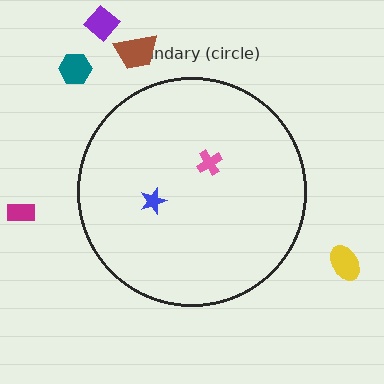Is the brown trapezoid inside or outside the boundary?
Outside.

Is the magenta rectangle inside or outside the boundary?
Outside.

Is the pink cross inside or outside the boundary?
Inside.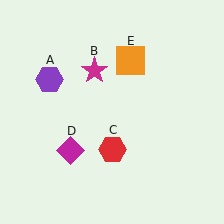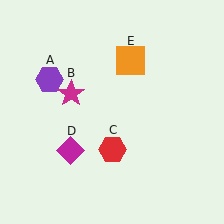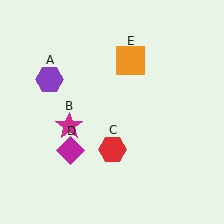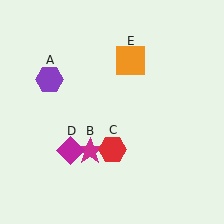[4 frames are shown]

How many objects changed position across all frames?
1 object changed position: magenta star (object B).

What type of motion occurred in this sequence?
The magenta star (object B) rotated counterclockwise around the center of the scene.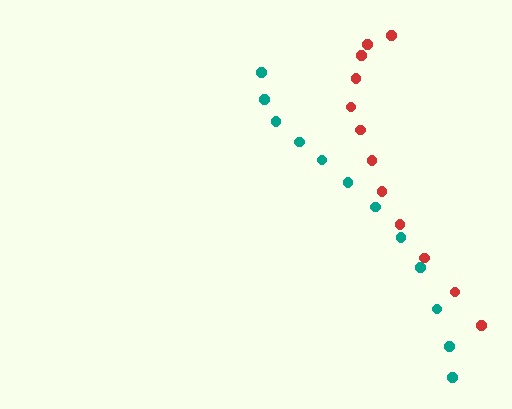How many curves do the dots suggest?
There are 2 distinct paths.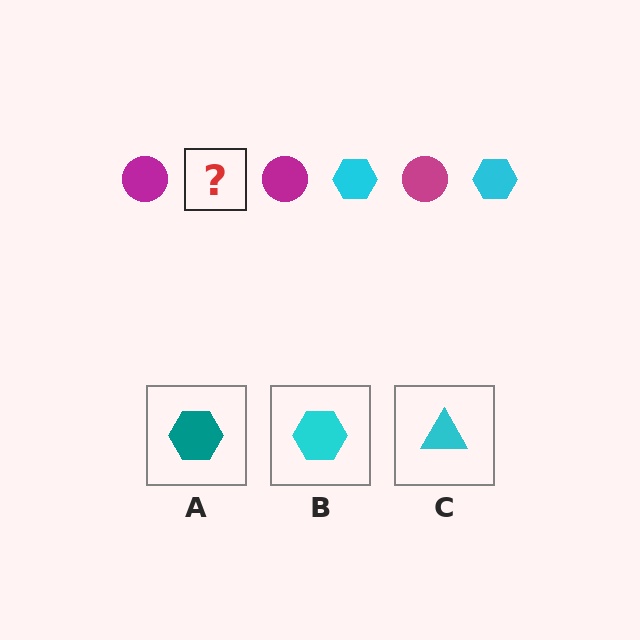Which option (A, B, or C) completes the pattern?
B.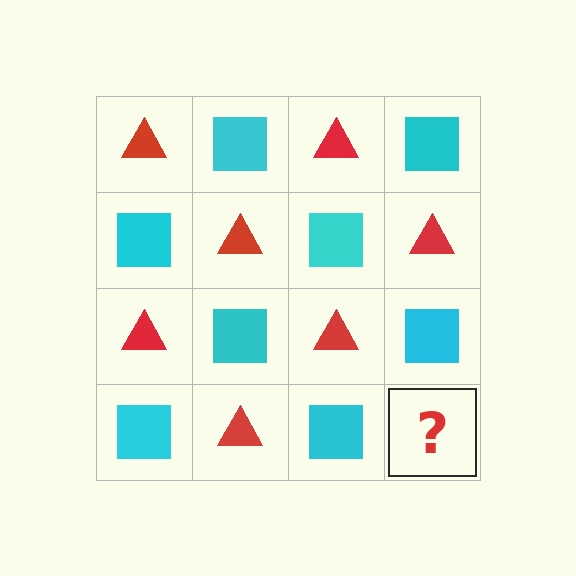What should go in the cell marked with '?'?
The missing cell should contain a red triangle.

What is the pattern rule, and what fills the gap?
The rule is that it alternates red triangle and cyan square in a checkerboard pattern. The gap should be filled with a red triangle.